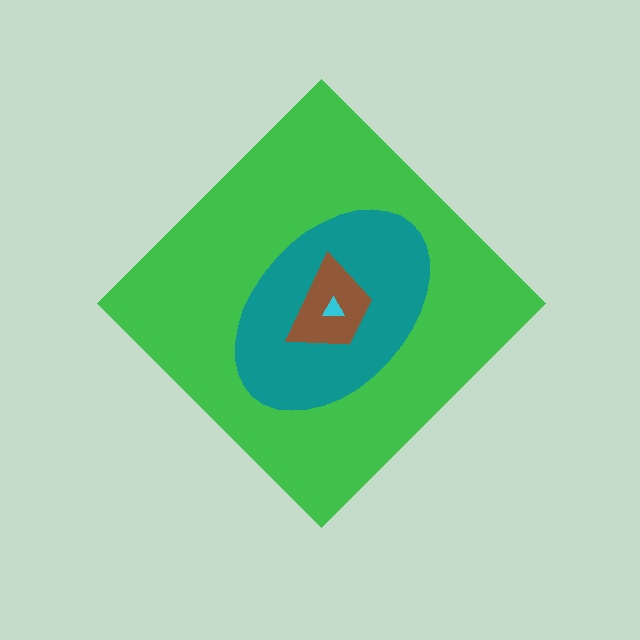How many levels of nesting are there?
4.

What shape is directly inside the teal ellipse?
The brown trapezoid.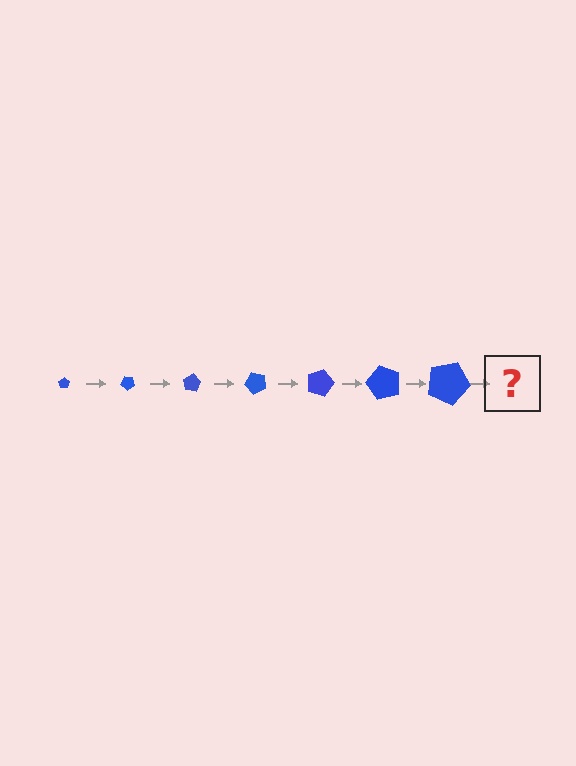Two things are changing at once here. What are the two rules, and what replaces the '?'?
The two rules are that the pentagon grows larger each step and it rotates 40 degrees each step. The '?' should be a pentagon, larger than the previous one and rotated 280 degrees from the start.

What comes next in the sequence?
The next element should be a pentagon, larger than the previous one and rotated 280 degrees from the start.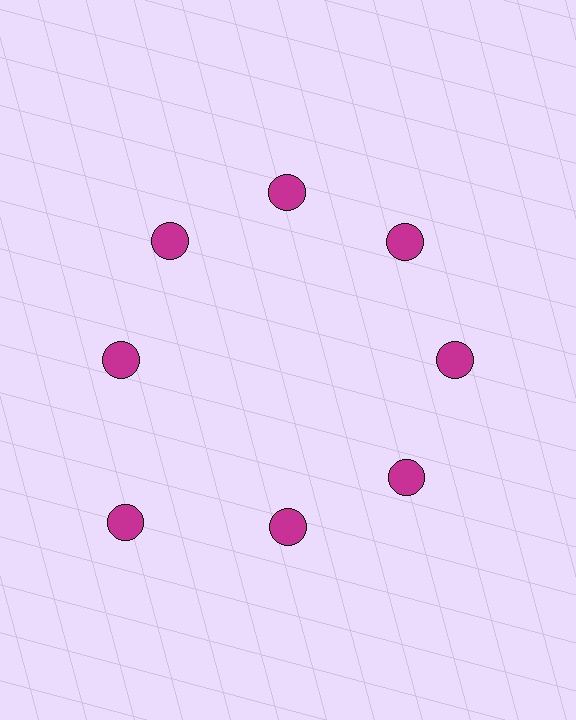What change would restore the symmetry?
The symmetry would be restored by moving it inward, back onto the ring so that all 8 circles sit at equal angles and equal distance from the center.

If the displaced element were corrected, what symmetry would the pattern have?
It would have 8-fold rotational symmetry — the pattern would map onto itself every 45 degrees.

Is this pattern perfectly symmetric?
No. The 8 magenta circles are arranged in a ring, but one element near the 8 o'clock position is pushed outward from the center, breaking the 8-fold rotational symmetry.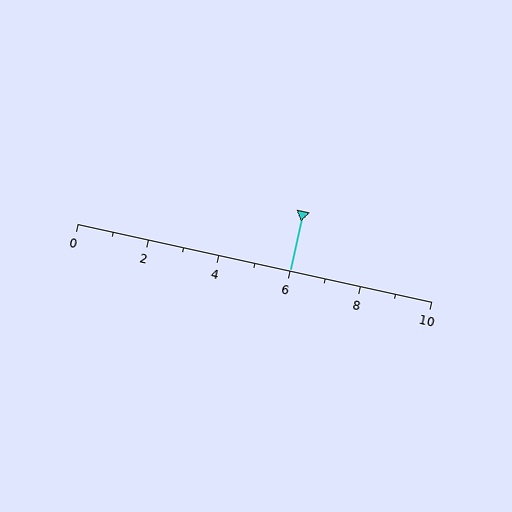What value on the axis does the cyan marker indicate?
The marker indicates approximately 6.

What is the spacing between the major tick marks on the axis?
The major ticks are spaced 2 apart.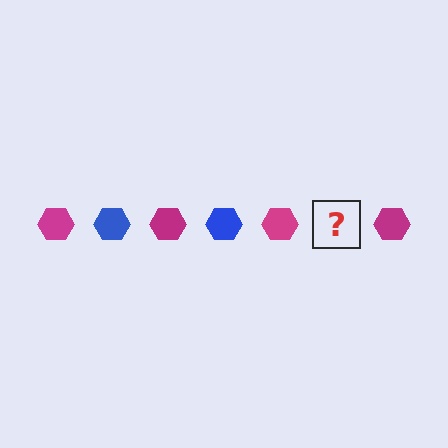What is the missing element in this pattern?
The missing element is a blue hexagon.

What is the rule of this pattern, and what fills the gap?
The rule is that the pattern cycles through magenta, blue hexagons. The gap should be filled with a blue hexagon.